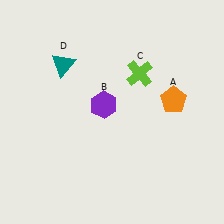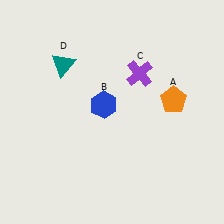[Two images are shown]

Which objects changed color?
B changed from purple to blue. C changed from lime to purple.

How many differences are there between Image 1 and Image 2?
There are 2 differences between the two images.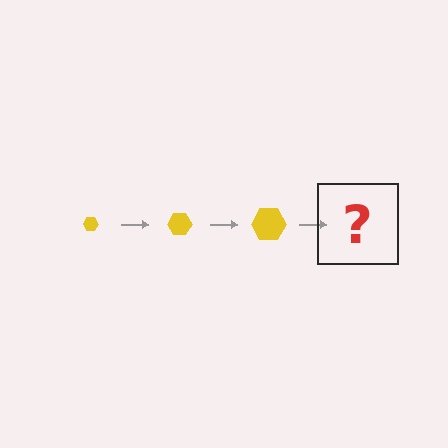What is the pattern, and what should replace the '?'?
The pattern is that the hexagon gets progressively larger each step. The '?' should be a yellow hexagon, larger than the previous one.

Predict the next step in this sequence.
The next step is a yellow hexagon, larger than the previous one.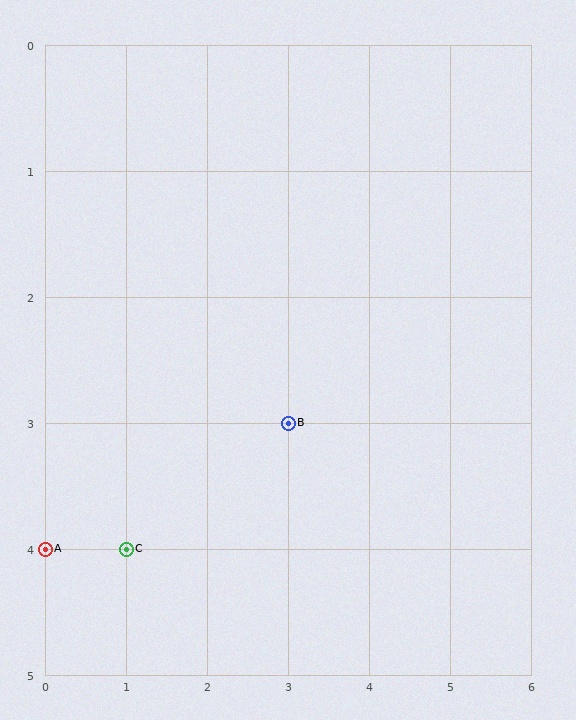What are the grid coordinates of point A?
Point A is at grid coordinates (0, 4).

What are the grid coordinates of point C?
Point C is at grid coordinates (1, 4).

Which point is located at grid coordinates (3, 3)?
Point B is at (3, 3).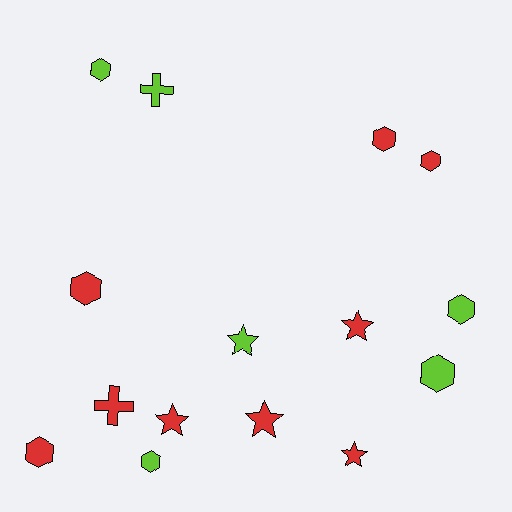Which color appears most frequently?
Red, with 9 objects.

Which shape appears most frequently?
Hexagon, with 8 objects.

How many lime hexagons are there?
There are 4 lime hexagons.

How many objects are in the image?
There are 15 objects.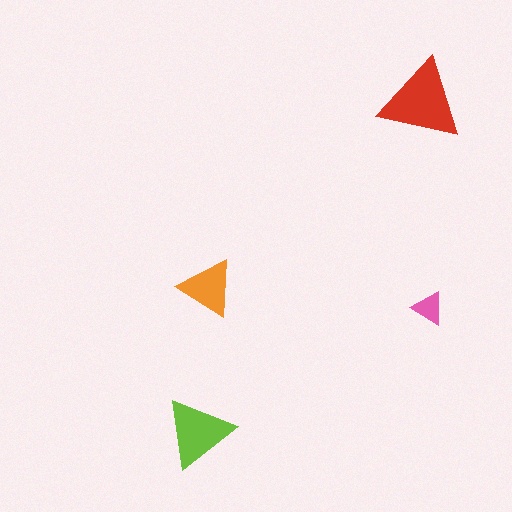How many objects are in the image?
There are 4 objects in the image.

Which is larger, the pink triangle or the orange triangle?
The orange one.